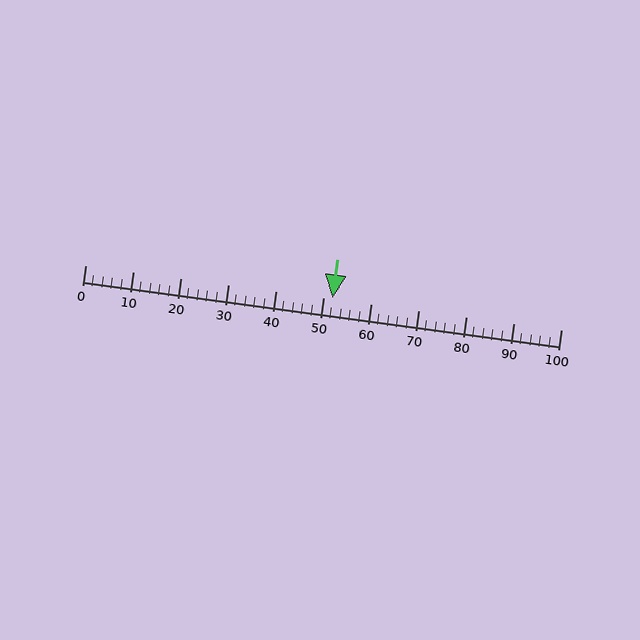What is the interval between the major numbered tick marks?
The major tick marks are spaced 10 units apart.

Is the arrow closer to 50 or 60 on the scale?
The arrow is closer to 50.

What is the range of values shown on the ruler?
The ruler shows values from 0 to 100.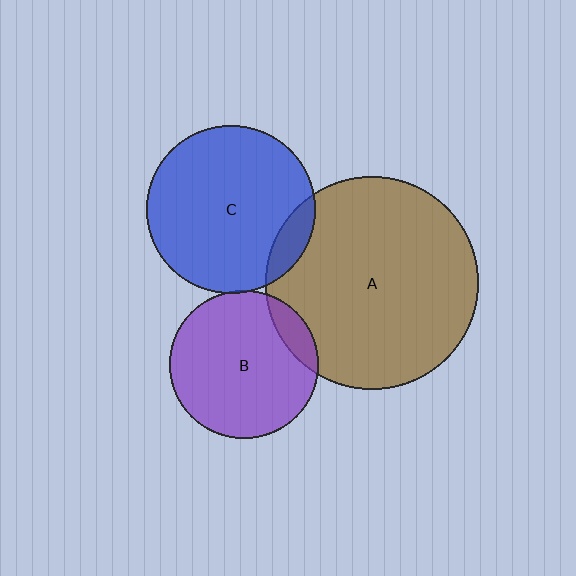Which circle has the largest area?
Circle A (brown).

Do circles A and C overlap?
Yes.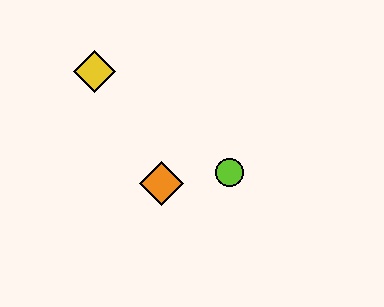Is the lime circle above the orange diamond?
Yes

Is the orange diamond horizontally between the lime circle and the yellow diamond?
Yes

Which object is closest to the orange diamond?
The lime circle is closest to the orange diamond.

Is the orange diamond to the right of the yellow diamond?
Yes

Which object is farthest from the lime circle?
The yellow diamond is farthest from the lime circle.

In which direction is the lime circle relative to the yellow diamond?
The lime circle is to the right of the yellow diamond.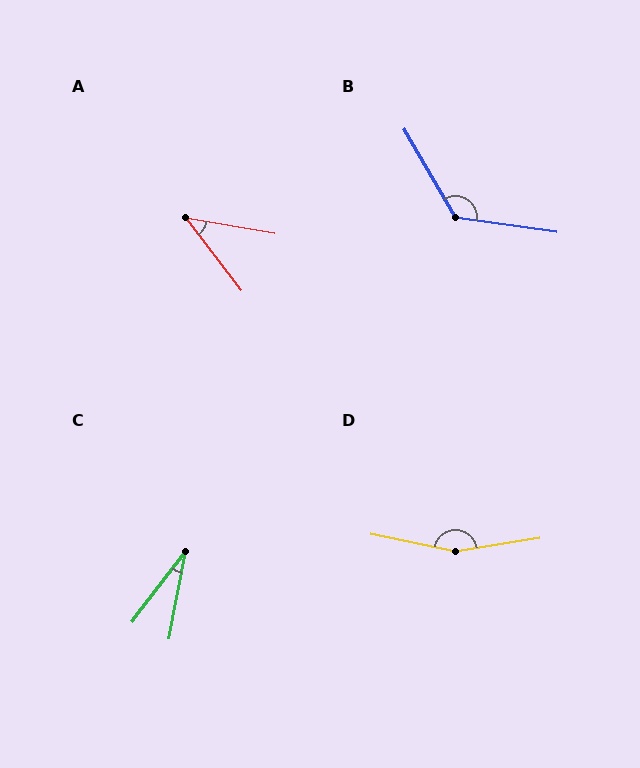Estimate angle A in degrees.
Approximately 43 degrees.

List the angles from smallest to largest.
C (27°), A (43°), B (129°), D (159°).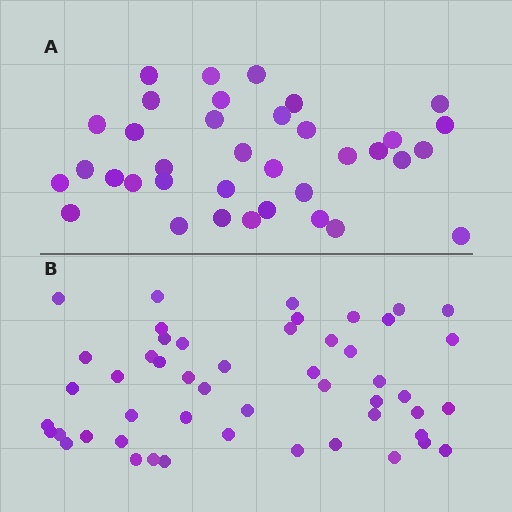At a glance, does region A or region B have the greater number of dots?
Region B (the bottom region) has more dots.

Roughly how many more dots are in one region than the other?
Region B has approximately 15 more dots than region A.